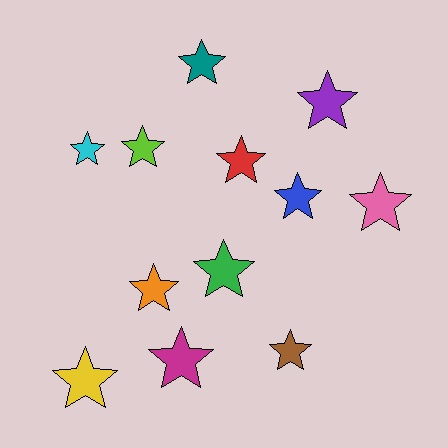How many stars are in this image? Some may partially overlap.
There are 12 stars.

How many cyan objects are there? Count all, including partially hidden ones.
There is 1 cyan object.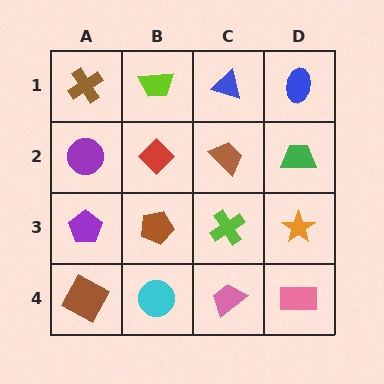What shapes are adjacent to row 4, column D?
An orange star (row 3, column D), a pink trapezoid (row 4, column C).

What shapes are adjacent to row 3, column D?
A green trapezoid (row 2, column D), a pink rectangle (row 4, column D), a lime cross (row 3, column C).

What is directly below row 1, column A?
A purple circle.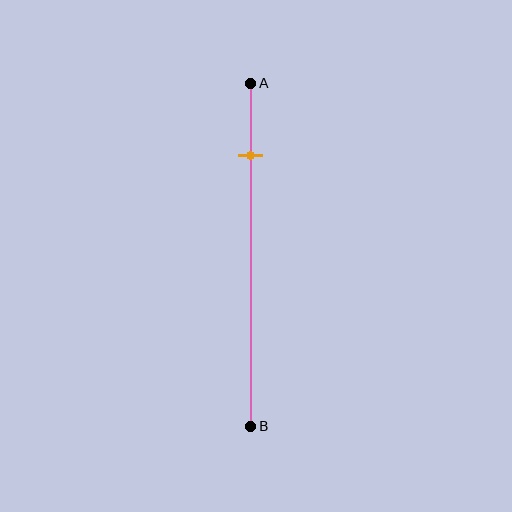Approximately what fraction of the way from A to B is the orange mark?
The orange mark is approximately 20% of the way from A to B.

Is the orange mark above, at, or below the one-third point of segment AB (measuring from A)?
The orange mark is above the one-third point of segment AB.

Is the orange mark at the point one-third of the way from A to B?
No, the mark is at about 20% from A, not at the 33% one-third point.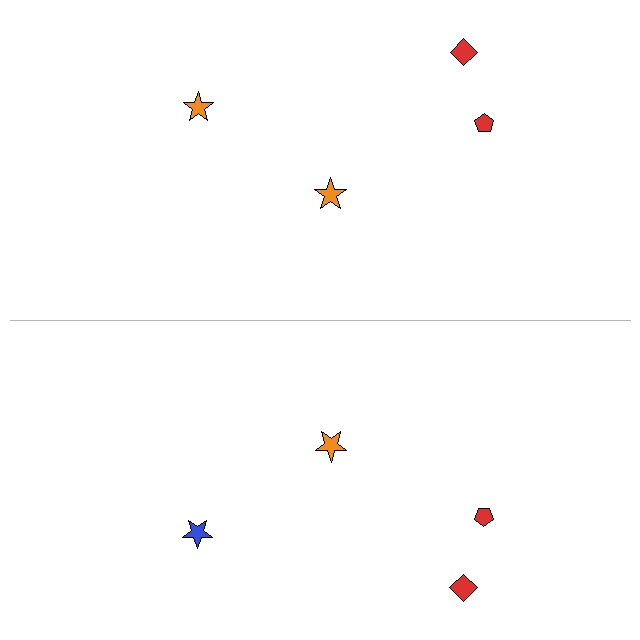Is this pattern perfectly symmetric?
No, the pattern is not perfectly symmetric. The blue star on the bottom side breaks the symmetry — its mirror counterpart is orange.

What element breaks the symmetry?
The blue star on the bottom side breaks the symmetry — its mirror counterpart is orange.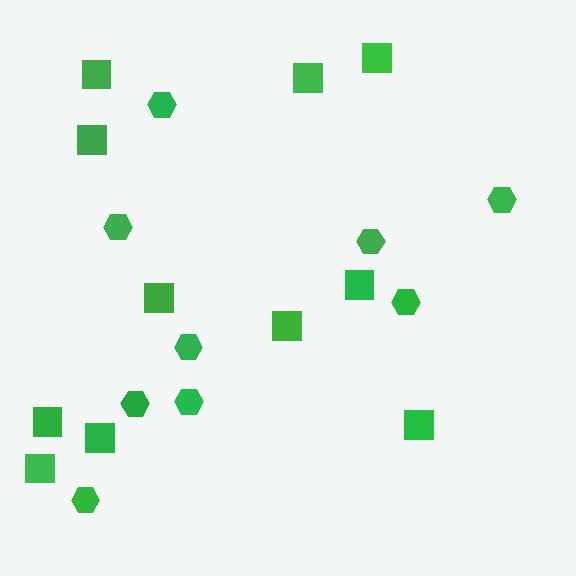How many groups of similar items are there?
There are 2 groups: one group of hexagons (9) and one group of squares (11).